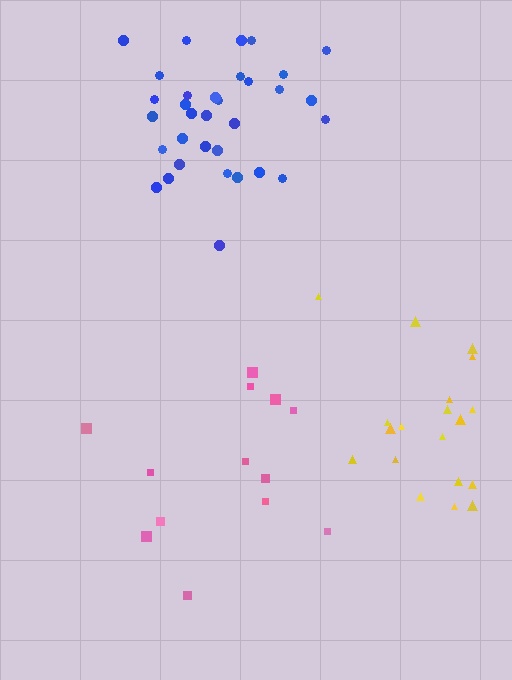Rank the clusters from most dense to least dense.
blue, yellow, pink.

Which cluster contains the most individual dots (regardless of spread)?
Blue (33).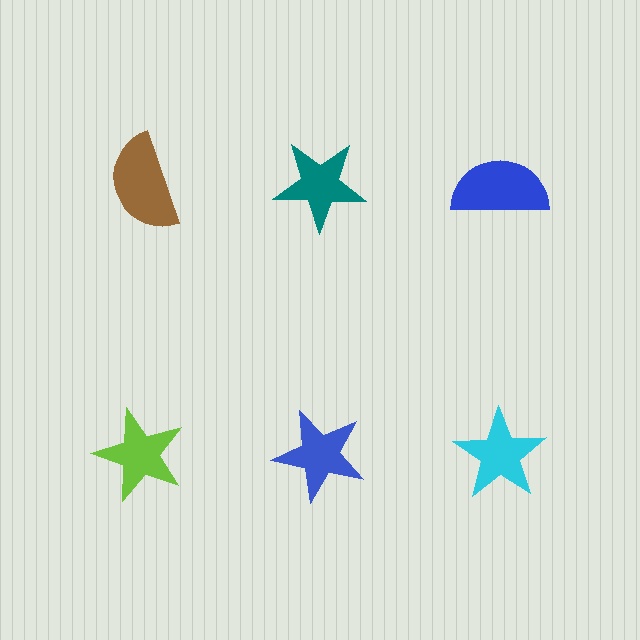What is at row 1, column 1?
A brown semicircle.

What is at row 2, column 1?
A lime star.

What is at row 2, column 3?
A cyan star.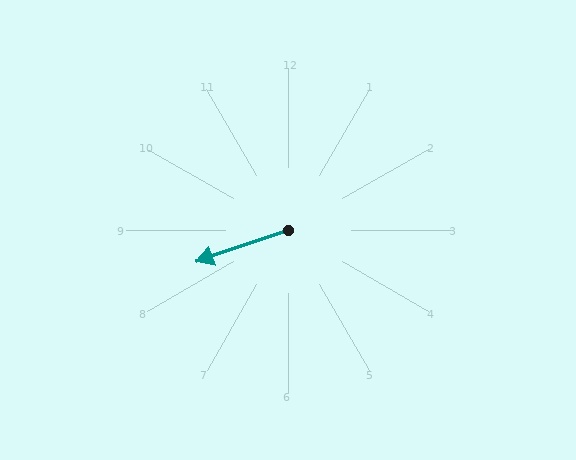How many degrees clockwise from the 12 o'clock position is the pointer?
Approximately 251 degrees.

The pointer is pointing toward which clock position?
Roughly 8 o'clock.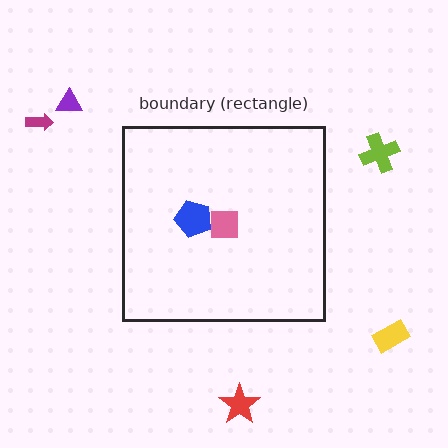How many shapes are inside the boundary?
2 inside, 5 outside.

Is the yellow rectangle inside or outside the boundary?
Outside.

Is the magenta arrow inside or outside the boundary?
Outside.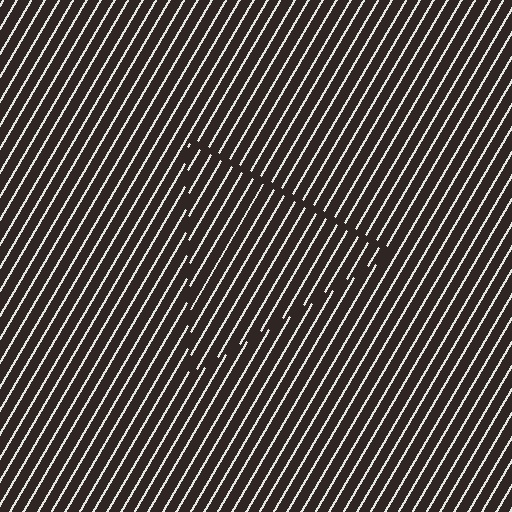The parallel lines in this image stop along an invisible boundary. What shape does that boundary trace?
An illusory triangle. The interior of the shape contains the same grating, shifted by half a period — the contour is defined by the phase discontinuity where line-ends from the inner and outer gratings abut.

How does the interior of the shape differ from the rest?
The interior of the shape contains the same grating, shifted by half a period — the contour is defined by the phase discontinuity where line-ends from the inner and outer gratings abut.